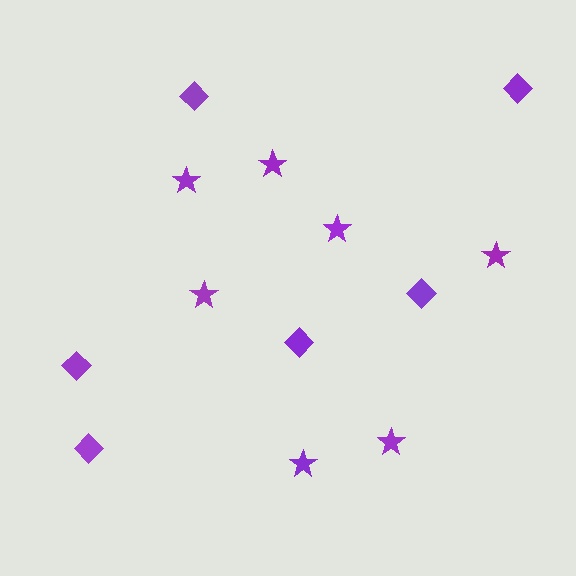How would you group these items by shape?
There are 2 groups: one group of stars (7) and one group of diamonds (6).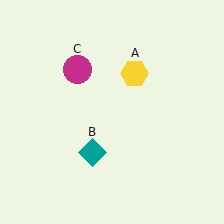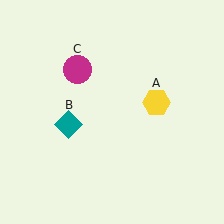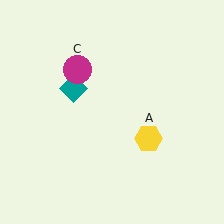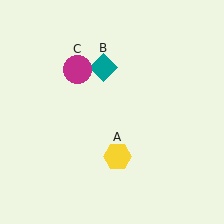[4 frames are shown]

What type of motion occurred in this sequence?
The yellow hexagon (object A), teal diamond (object B) rotated clockwise around the center of the scene.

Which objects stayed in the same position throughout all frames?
Magenta circle (object C) remained stationary.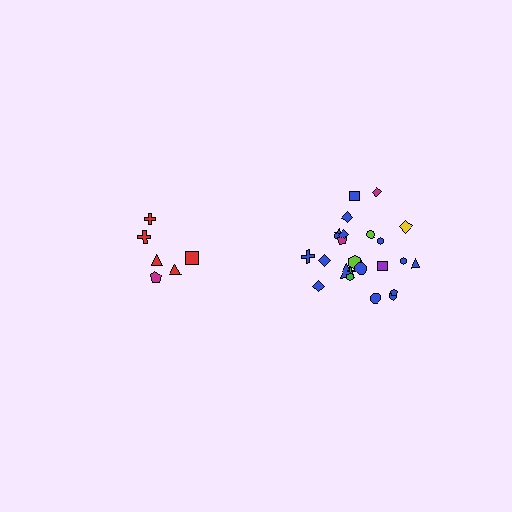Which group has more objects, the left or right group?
The right group.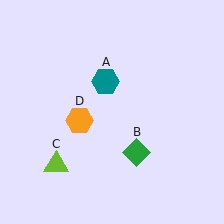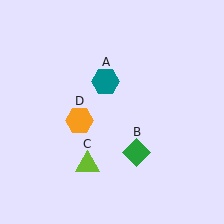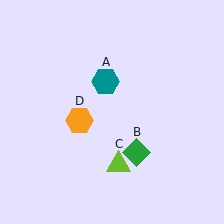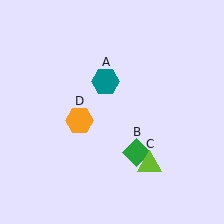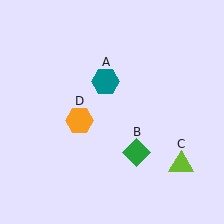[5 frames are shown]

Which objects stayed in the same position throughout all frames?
Teal hexagon (object A) and green diamond (object B) and orange hexagon (object D) remained stationary.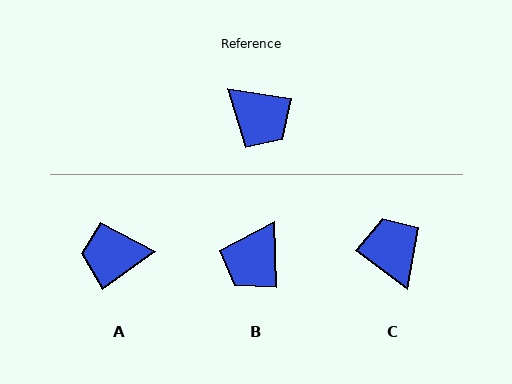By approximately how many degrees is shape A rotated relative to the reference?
Approximately 135 degrees clockwise.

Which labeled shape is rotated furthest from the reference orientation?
C, about 152 degrees away.